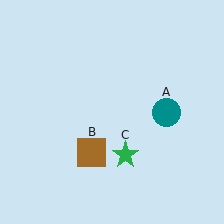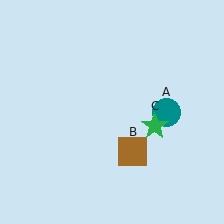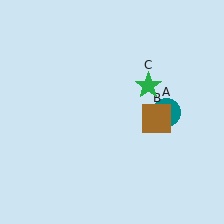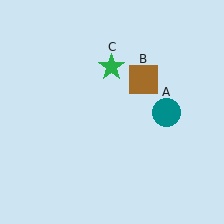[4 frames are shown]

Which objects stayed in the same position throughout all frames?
Teal circle (object A) remained stationary.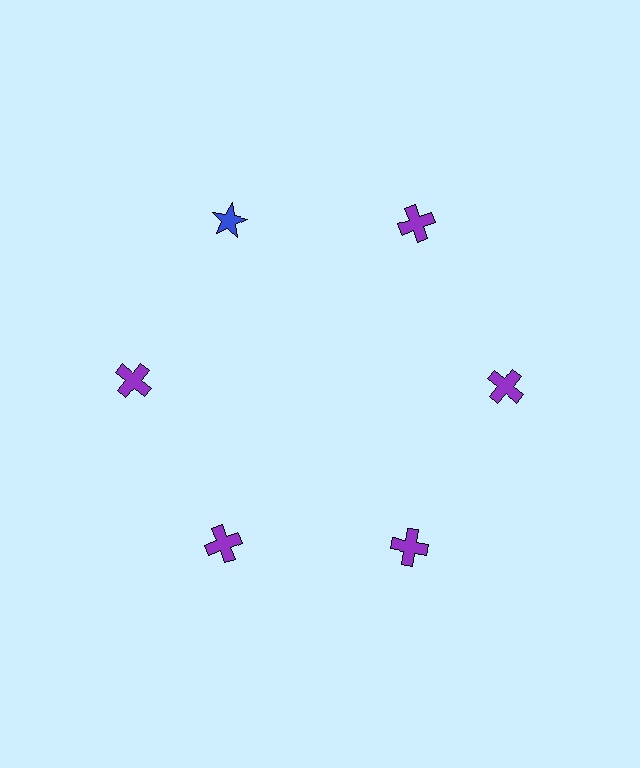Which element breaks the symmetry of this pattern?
The blue star at roughly the 11 o'clock position breaks the symmetry. All other shapes are purple crosses.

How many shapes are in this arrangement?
There are 6 shapes arranged in a ring pattern.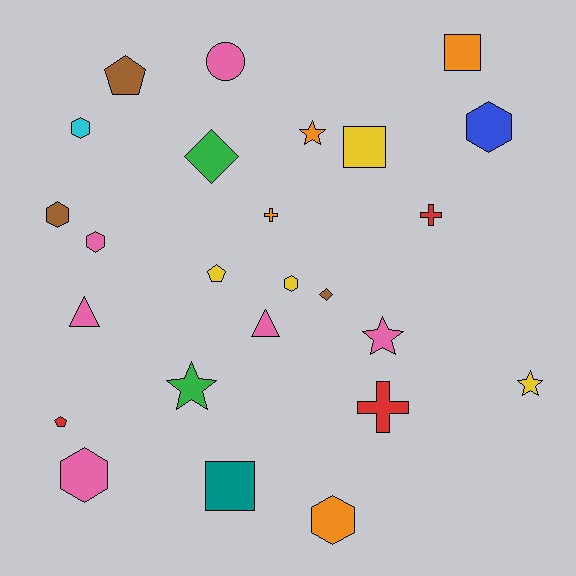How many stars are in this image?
There are 4 stars.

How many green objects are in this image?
There are 2 green objects.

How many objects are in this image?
There are 25 objects.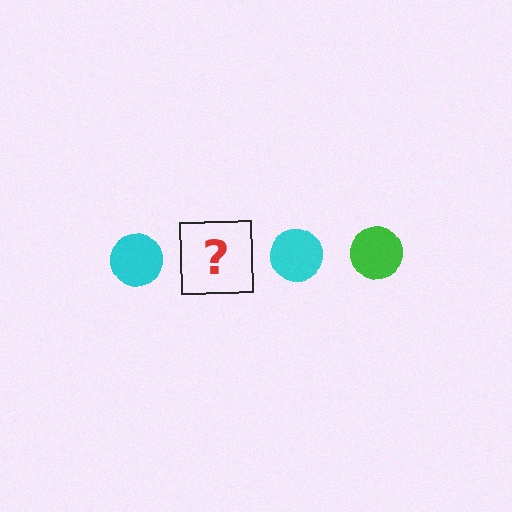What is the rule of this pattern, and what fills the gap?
The rule is that the pattern cycles through cyan, green circles. The gap should be filled with a green circle.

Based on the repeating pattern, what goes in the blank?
The blank should be a green circle.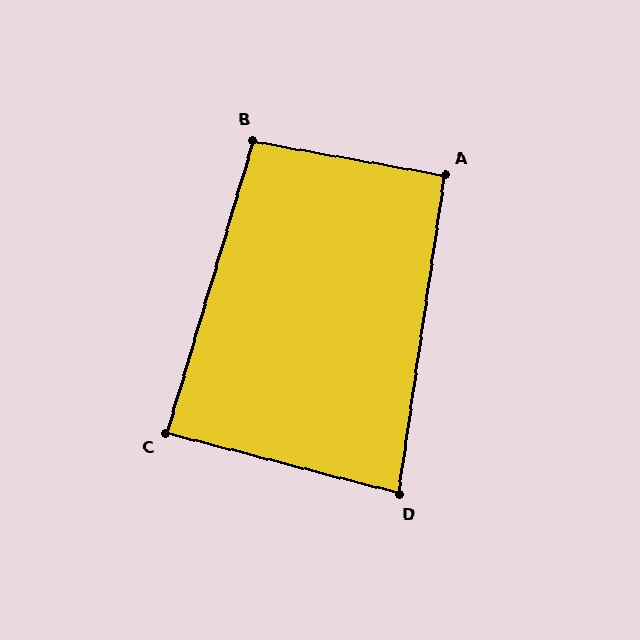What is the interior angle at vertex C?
Approximately 88 degrees (approximately right).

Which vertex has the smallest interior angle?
D, at approximately 84 degrees.